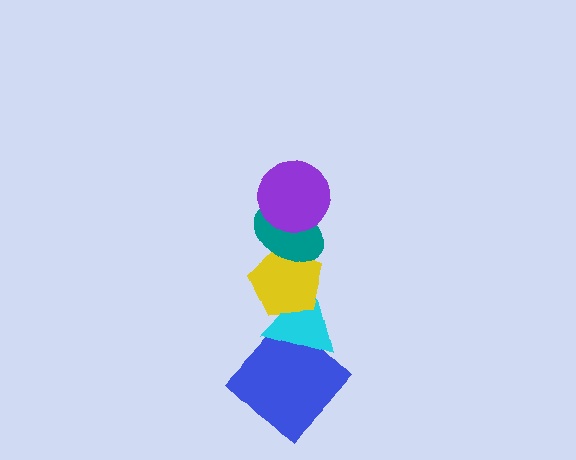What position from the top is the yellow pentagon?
The yellow pentagon is 3rd from the top.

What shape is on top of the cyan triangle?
The yellow pentagon is on top of the cyan triangle.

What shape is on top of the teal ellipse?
The purple circle is on top of the teal ellipse.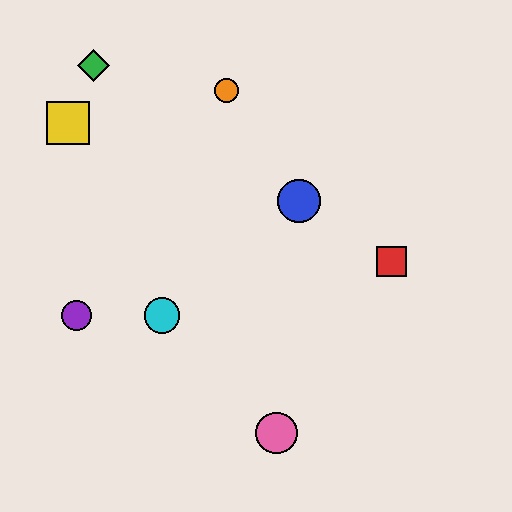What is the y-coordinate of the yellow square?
The yellow square is at y≈123.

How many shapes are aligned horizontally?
2 shapes (the purple circle, the cyan circle) are aligned horizontally.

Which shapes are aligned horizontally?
The purple circle, the cyan circle are aligned horizontally.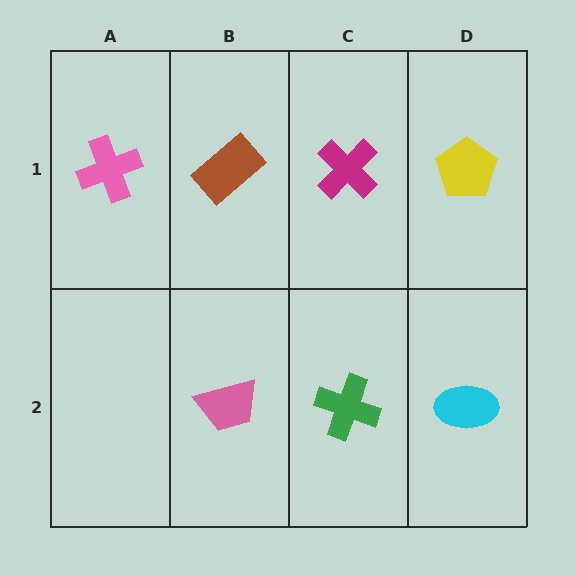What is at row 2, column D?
A cyan ellipse.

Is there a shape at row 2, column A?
No, that cell is empty.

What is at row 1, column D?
A yellow pentagon.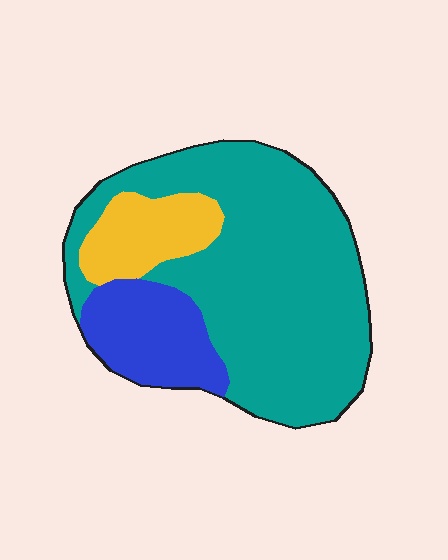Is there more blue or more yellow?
Blue.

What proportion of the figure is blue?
Blue covers roughly 20% of the figure.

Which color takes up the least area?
Yellow, at roughly 15%.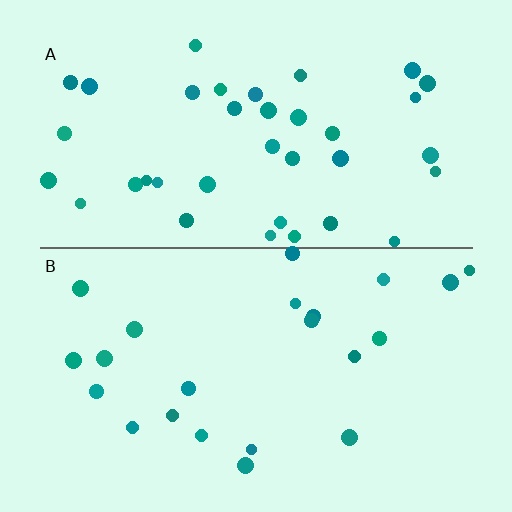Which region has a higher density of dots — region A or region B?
A (the top).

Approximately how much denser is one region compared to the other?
Approximately 1.7× — region A over region B.